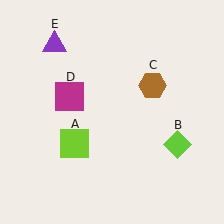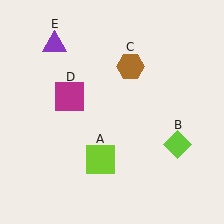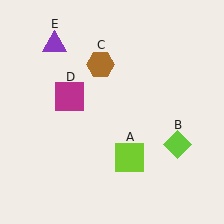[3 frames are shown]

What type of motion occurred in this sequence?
The lime square (object A), brown hexagon (object C) rotated counterclockwise around the center of the scene.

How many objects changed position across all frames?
2 objects changed position: lime square (object A), brown hexagon (object C).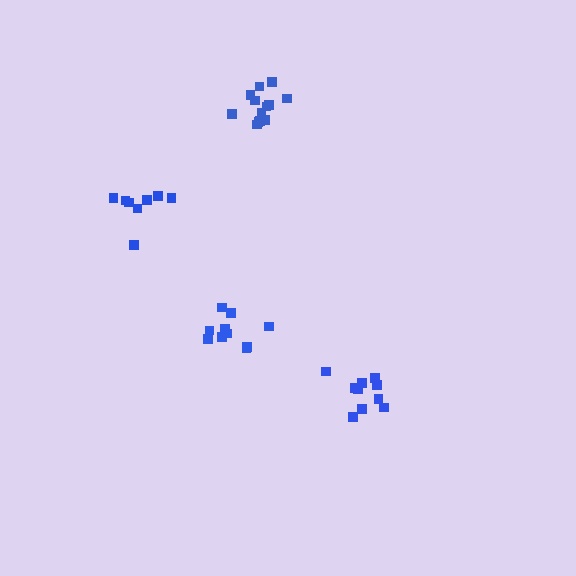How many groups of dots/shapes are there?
There are 4 groups.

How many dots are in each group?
Group 1: 10 dots, Group 2: 8 dots, Group 3: 13 dots, Group 4: 10 dots (41 total).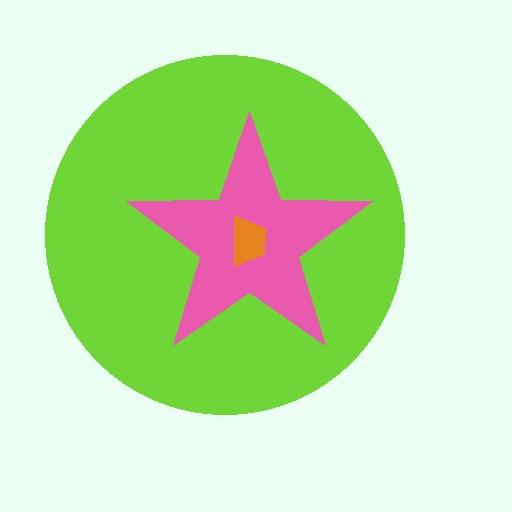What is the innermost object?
The orange trapezoid.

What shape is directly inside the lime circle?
The pink star.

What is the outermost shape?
The lime circle.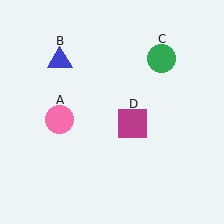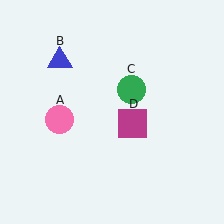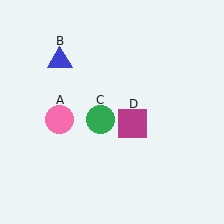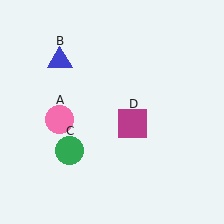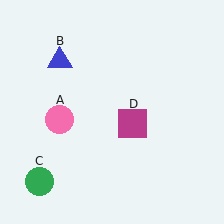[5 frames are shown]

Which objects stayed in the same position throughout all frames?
Pink circle (object A) and blue triangle (object B) and magenta square (object D) remained stationary.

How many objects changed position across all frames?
1 object changed position: green circle (object C).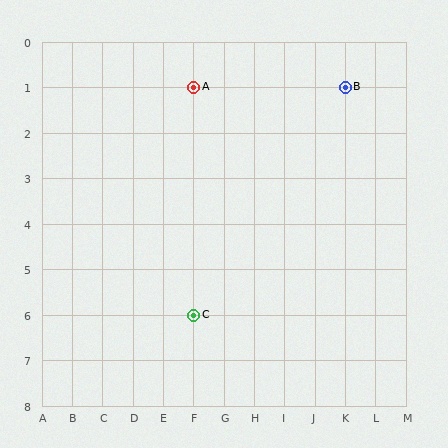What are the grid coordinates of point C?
Point C is at grid coordinates (F, 6).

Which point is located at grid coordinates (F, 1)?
Point A is at (F, 1).